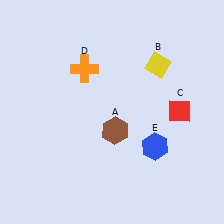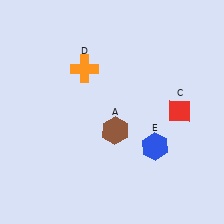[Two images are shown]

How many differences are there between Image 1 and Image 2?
There is 1 difference between the two images.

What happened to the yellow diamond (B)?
The yellow diamond (B) was removed in Image 2. It was in the top-right area of Image 1.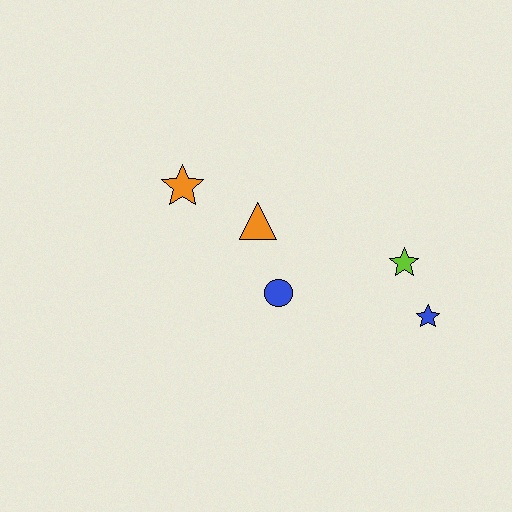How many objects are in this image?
There are 5 objects.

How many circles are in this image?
There is 1 circle.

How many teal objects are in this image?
There are no teal objects.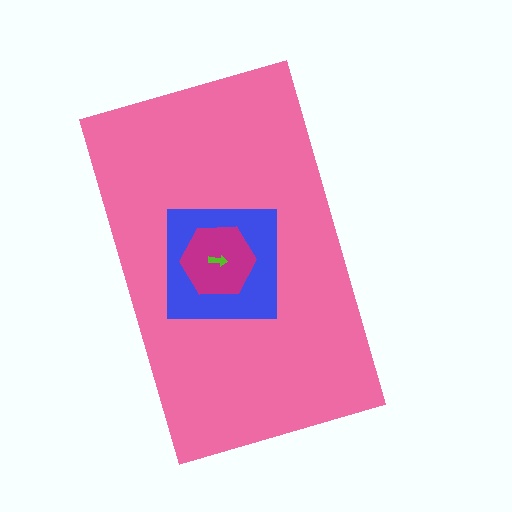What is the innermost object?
The lime arrow.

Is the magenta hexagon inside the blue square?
Yes.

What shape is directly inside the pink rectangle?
The blue square.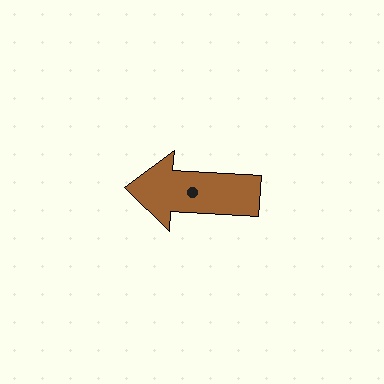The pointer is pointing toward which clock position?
Roughly 9 o'clock.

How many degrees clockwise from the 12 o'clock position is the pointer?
Approximately 274 degrees.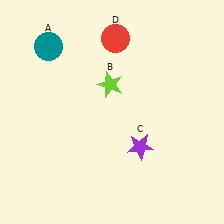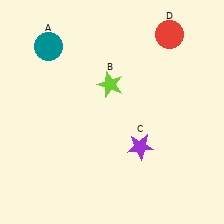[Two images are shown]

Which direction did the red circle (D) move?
The red circle (D) moved right.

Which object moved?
The red circle (D) moved right.